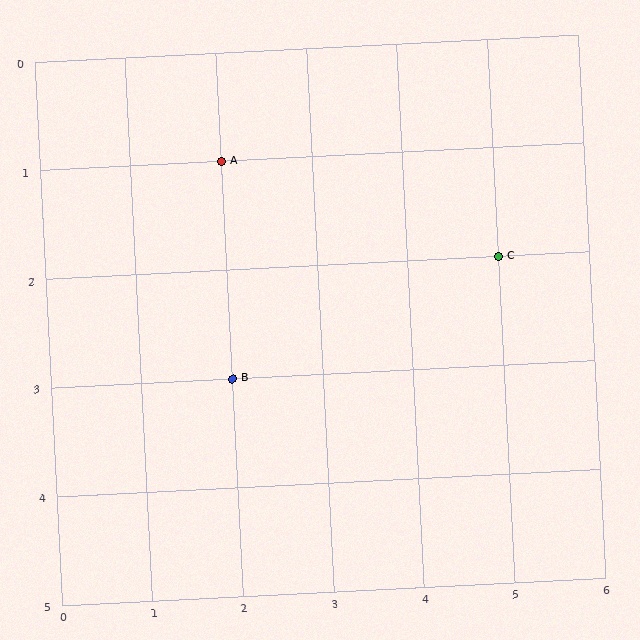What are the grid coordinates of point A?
Point A is at grid coordinates (2, 1).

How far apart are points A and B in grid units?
Points A and B are 2 rows apart.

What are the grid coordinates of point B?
Point B is at grid coordinates (2, 3).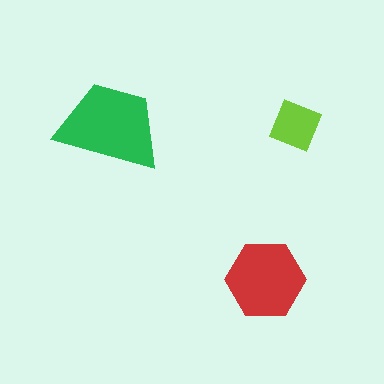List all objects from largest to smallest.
The green trapezoid, the red hexagon, the lime square.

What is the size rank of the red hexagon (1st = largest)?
2nd.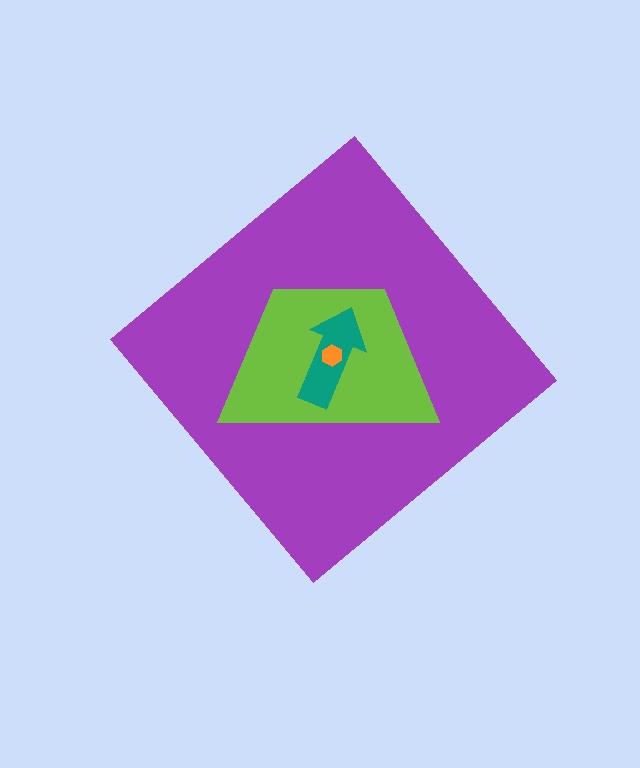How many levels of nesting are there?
4.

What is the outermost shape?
The purple diamond.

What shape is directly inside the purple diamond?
The lime trapezoid.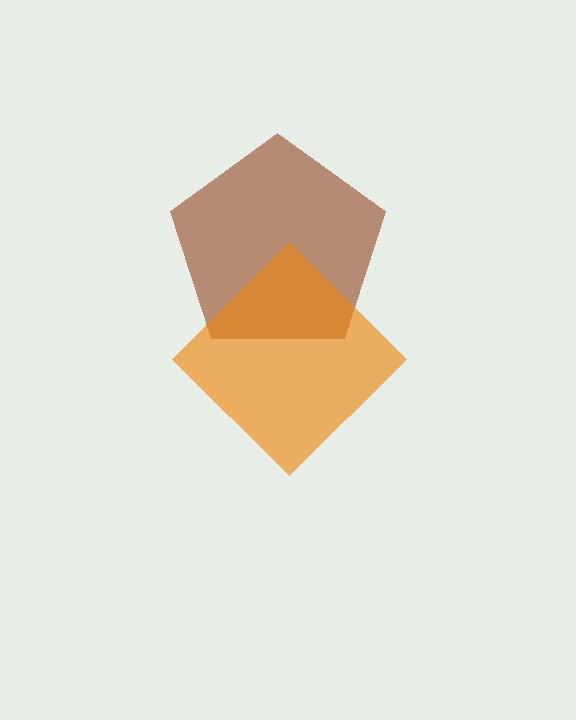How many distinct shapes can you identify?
There are 2 distinct shapes: a brown pentagon, an orange diamond.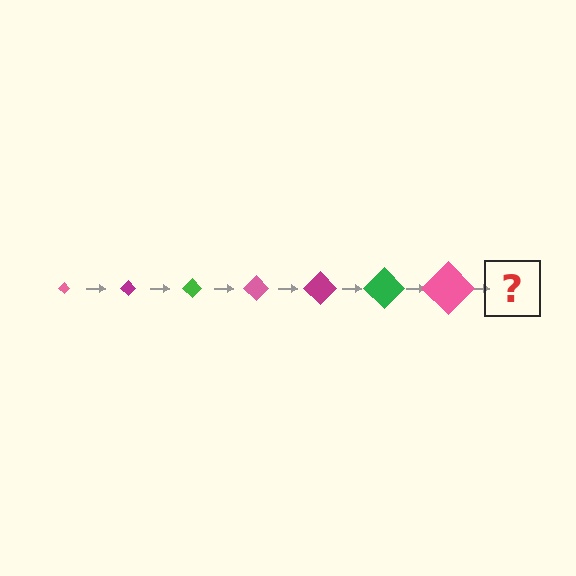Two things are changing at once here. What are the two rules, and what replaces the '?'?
The two rules are that the diamond grows larger each step and the color cycles through pink, magenta, and green. The '?' should be a magenta diamond, larger than the previous one.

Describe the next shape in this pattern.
It should be a magenta diamond, larger than the previous one.